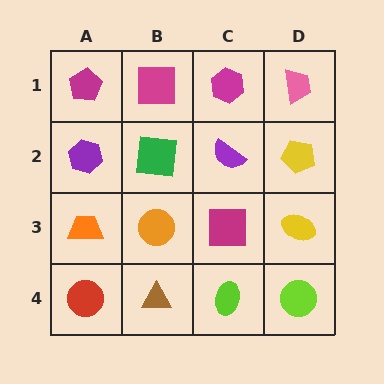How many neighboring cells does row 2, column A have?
3.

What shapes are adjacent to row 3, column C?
A purple semicircle (row 2, column C), a lime ellipse (row 4, column C), an orange circle (row 3, column B), a yellow ellipse (row 3, column D).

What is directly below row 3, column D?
A lime circle.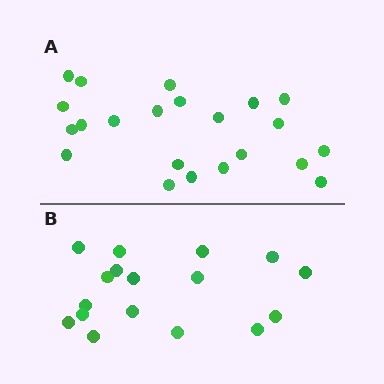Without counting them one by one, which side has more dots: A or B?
Region A (the top region) has more dots.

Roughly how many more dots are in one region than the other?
Region A has about 5 more dots than region B.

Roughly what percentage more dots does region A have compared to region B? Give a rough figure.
About 30% more.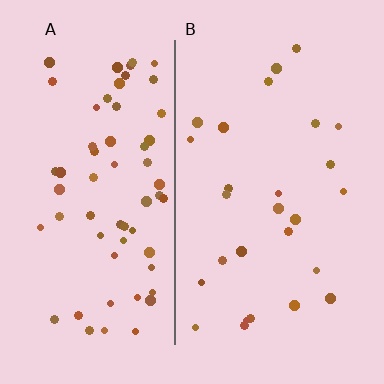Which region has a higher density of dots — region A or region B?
A (the left).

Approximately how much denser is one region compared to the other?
Approximately 2.3× — region A over region B.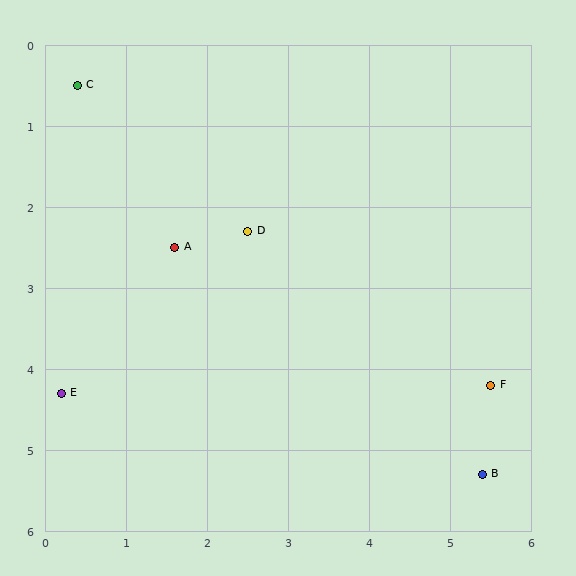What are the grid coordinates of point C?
Point C is at approximately (0.4, 0.5).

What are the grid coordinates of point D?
Point D is at approximately (2.5, 2.3).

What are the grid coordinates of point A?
Point A is at approximately (1.6, 2.5).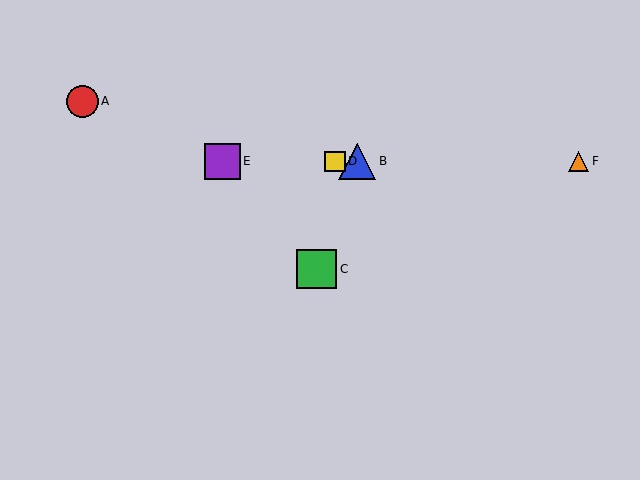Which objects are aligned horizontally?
Objects B, D, E, F are aligned horizontally.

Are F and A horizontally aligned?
No, F is at y≈161 and A is at y≈101.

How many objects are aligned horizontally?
4 objects (B, D, E, F) are aligned horizontally.